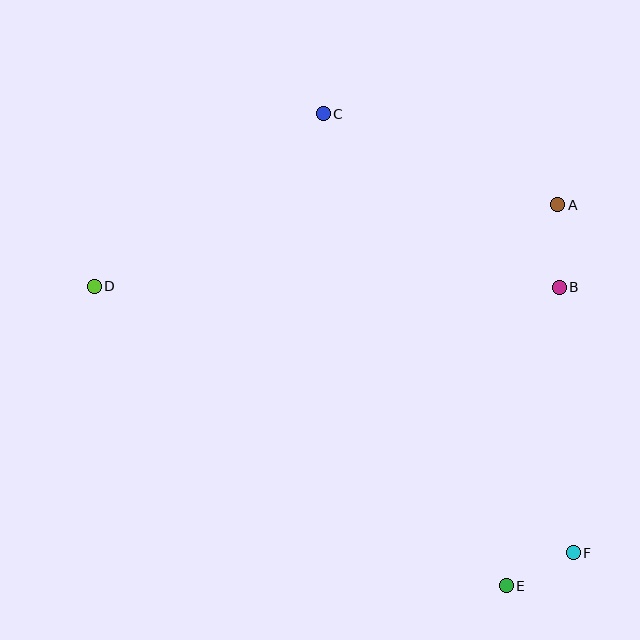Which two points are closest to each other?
Points E and F are closest to each other.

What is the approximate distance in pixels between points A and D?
The distance between A and D is approximately 471 pixels.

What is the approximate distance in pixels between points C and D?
The distance between C and D is approximately 287 pixels.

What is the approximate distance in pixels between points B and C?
The distance between B and C is approximately 293 pixels.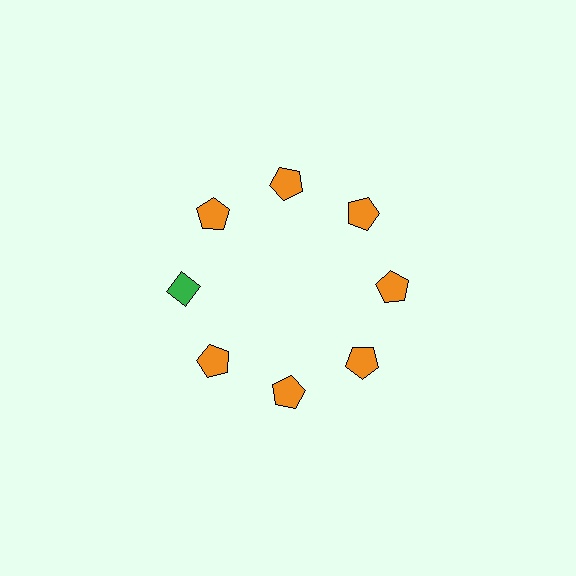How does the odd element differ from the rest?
It differs in both color (green instead of orange) and shape (diamond instead of pentagon).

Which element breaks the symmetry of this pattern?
The green diamond at roughly the 9 o'clock position breaks the symmetry. All other shapes are orange pentagons.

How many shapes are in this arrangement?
There are 8 shapes arranged in a ring pattern.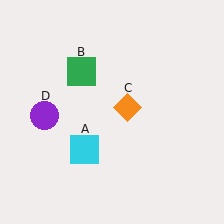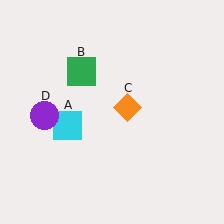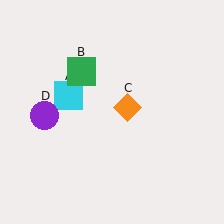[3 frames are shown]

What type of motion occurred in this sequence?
The cyan square (object A) rotated clockwise around the center of the scene.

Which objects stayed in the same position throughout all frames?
Green square (object B) and orange diamond (object C) and purple circle (object D) remained stationary.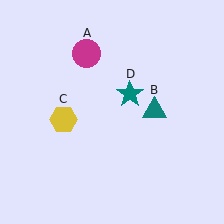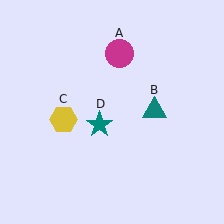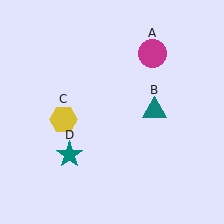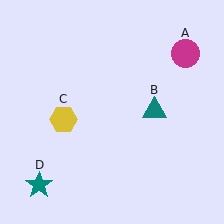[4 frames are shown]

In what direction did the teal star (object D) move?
The teal star (object D) moved down and to the left.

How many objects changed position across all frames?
2 objects changed position: magenta circle (object A), teal star (object D).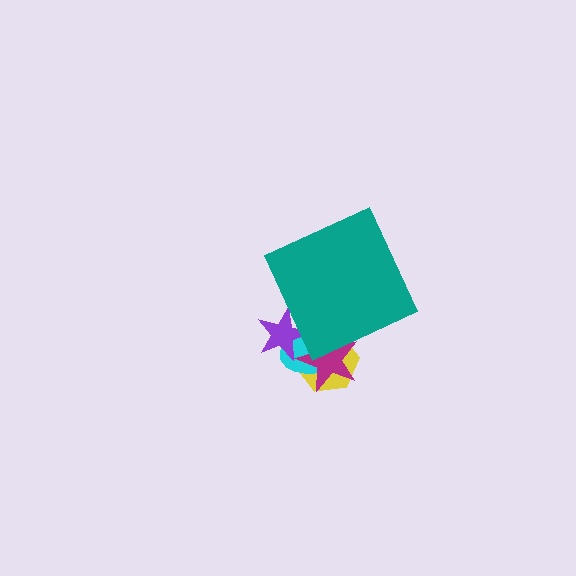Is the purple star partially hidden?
Yes, the purple star is partially hidden behind the teal diamond.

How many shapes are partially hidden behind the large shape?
4 shapes are partially hidden.